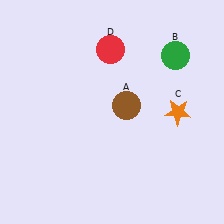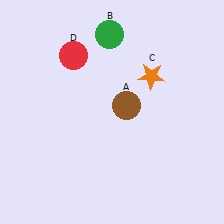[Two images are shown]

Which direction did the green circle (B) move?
The green circle (B) moved left.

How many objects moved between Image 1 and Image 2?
3 objects moved between the two images.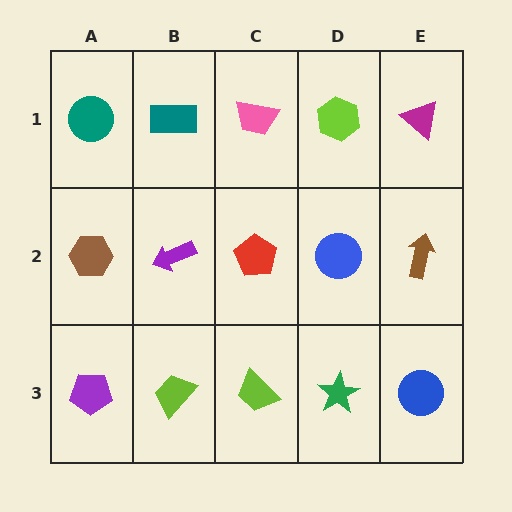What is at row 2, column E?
A brown arrow.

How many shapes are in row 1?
5 shapes.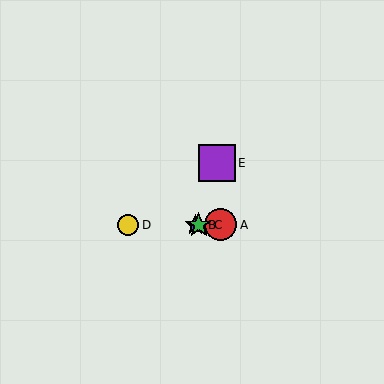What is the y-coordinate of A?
Object A is at y≈225.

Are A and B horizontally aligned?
Yes, both are at y≈225.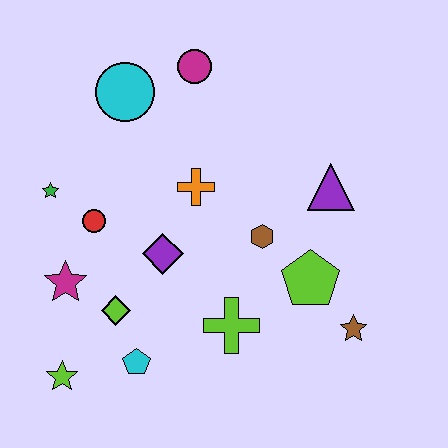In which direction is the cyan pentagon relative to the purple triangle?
The cyan pentagon is to the left of the purple triangle.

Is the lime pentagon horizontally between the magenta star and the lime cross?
No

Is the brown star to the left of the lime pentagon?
No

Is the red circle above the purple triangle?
No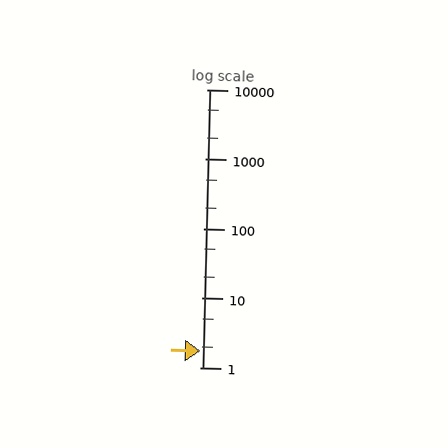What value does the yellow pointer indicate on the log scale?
The pointer indicates approximately 1.7.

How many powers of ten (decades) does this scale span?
The scale spans 4 decades, from 1 to 10000.